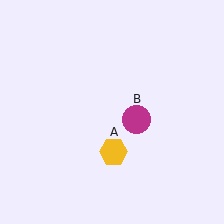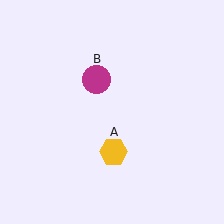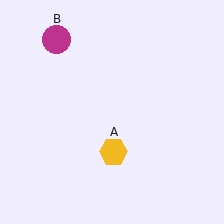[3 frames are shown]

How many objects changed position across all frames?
1 object changed position: magenta circle (object B).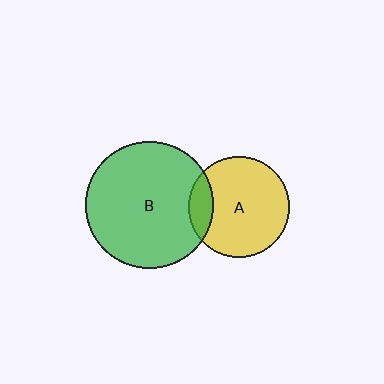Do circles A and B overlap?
Yes.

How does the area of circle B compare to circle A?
Approximately 1.6 times.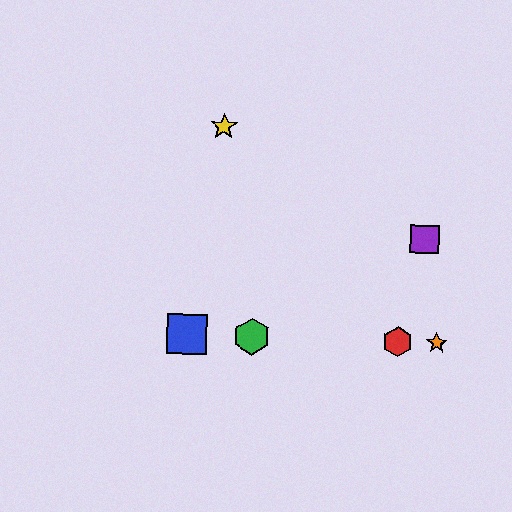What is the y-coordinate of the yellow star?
The yellow star is at y≈126.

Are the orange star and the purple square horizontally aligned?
No, the orange star is at y≈343 and the purple square is at y≈239.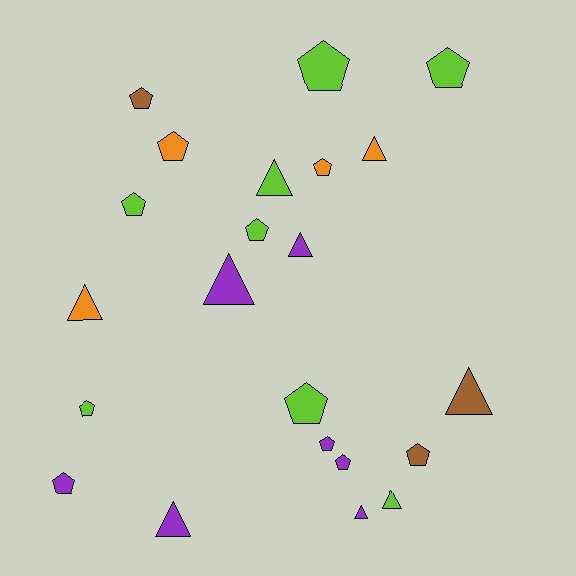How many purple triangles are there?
There are 4 purple triangles.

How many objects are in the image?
There are 22 objects.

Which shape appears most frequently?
Pentagon, with 13 objects.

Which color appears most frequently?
Lime, with 8 objects.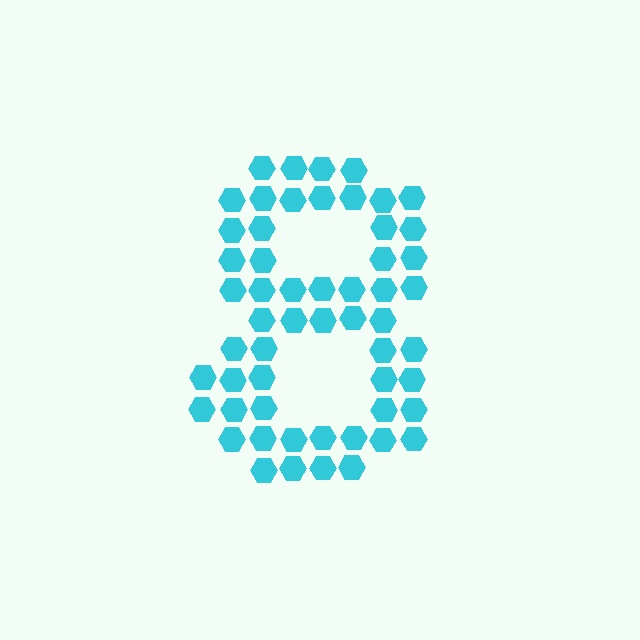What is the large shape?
The large shape is the digit 8.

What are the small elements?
The small elements are hexagons.